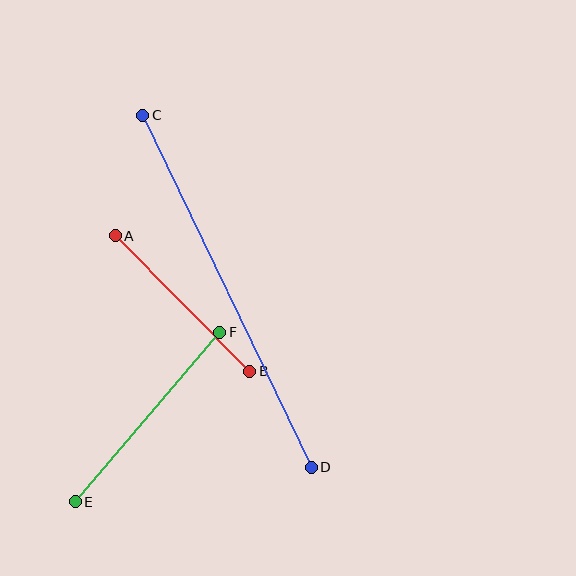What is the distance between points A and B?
The distance is approximately 191 pixels.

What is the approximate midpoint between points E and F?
The midpoint is at approximately (147, 417) pixels.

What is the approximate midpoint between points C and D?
The midpoint is at approximately (227, 291) pixels.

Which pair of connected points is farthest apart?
Points C and D are farthest apart.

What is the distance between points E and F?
The distance is approximately 223 pixels.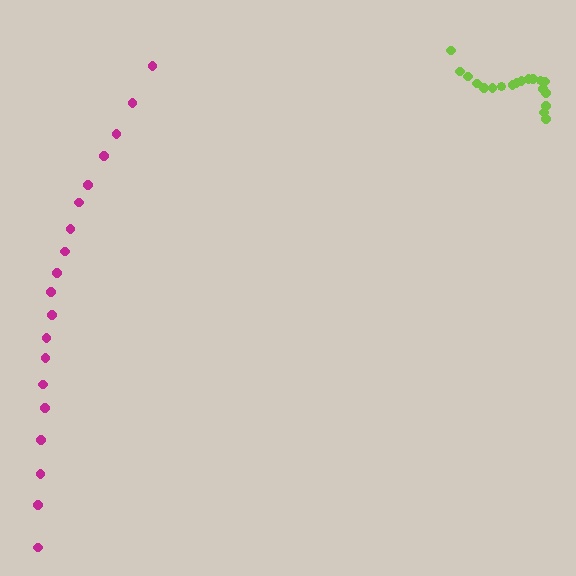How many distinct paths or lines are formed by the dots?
There are 2 distinct paths.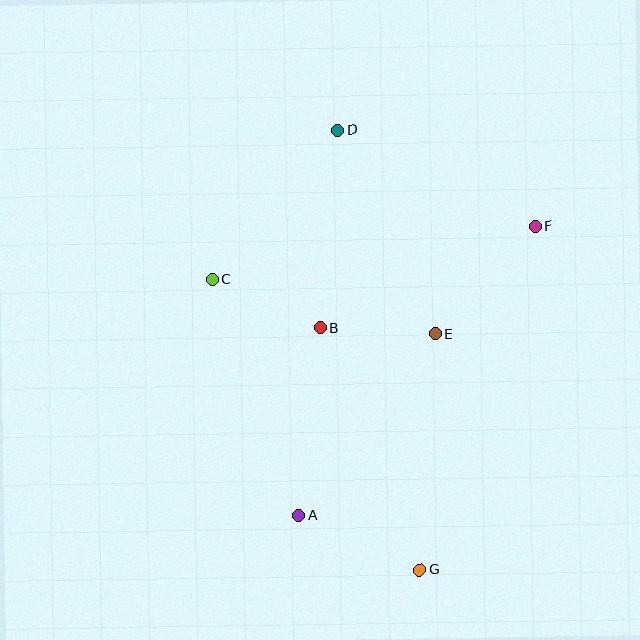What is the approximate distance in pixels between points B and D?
The distance between B and D is approximately 199 pixels.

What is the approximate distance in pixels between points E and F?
The distance between E and F is approximately 147 pixels.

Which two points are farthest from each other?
Points D and G are farthest from each other.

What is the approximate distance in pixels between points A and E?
The distance between A and E is approximately 227 pixels.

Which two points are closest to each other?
Points B and E are closest to each other.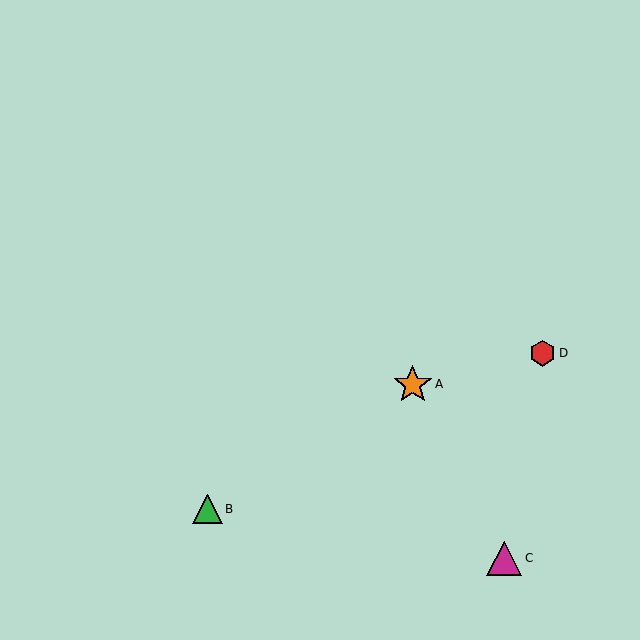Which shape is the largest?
The orange star (labeled A) is the largest.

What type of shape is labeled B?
Shape B is a green triangle.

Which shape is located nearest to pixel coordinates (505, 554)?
The magenta triangle (labeled C) at (504, 558) is nearest to that location.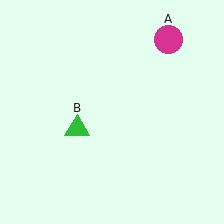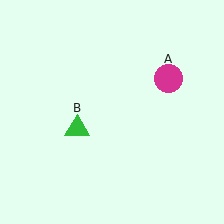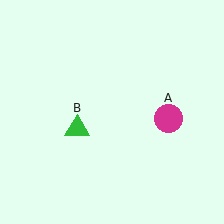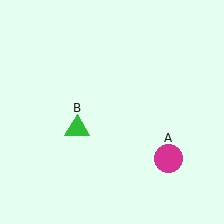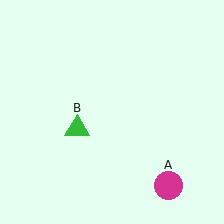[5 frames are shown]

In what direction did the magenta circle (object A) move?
The magenta circle (object A) moved down.